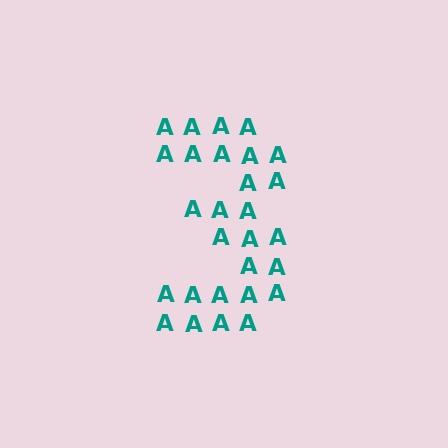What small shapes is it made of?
It is made of small letter A's.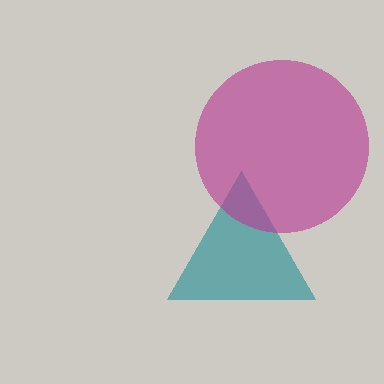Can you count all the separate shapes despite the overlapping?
Yes, there are 2 separate shapes.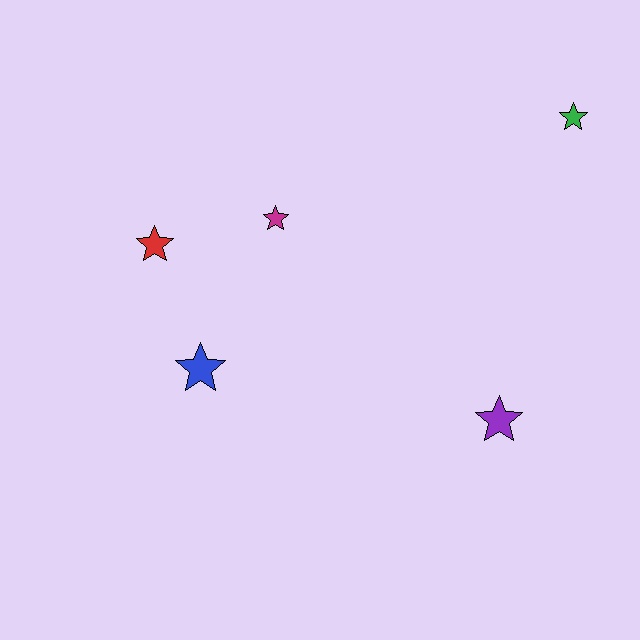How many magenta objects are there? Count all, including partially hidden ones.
There is 1 magenta object.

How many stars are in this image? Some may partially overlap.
There are 5 stars.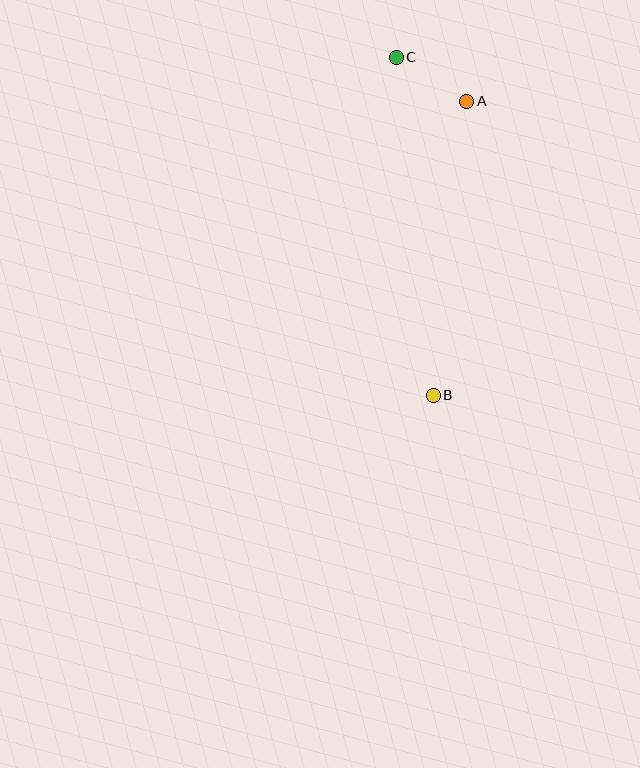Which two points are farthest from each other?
Points B and C are farthest from each other.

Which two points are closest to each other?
Points A and C are closest to each other.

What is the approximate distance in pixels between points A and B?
The distance between A and B is approximately 295 pixels.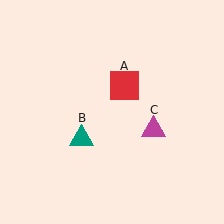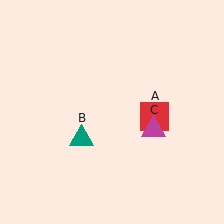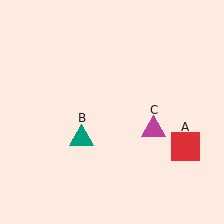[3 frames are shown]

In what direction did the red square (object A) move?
The red square (object A) moved down and to the right.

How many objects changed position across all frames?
1 object changed position: red square (object A).